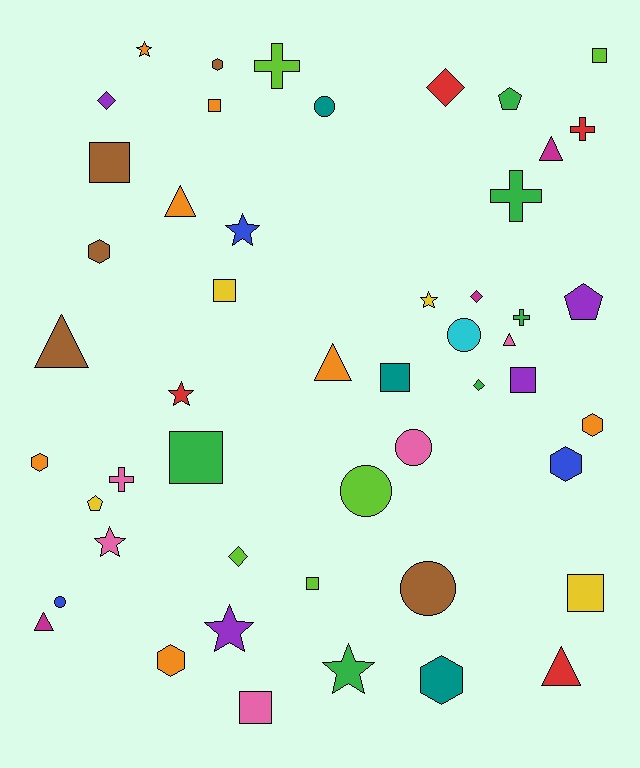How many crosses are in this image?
There are 5 crosses.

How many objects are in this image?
There are 50 objects.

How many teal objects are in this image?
There are 3 teal objects.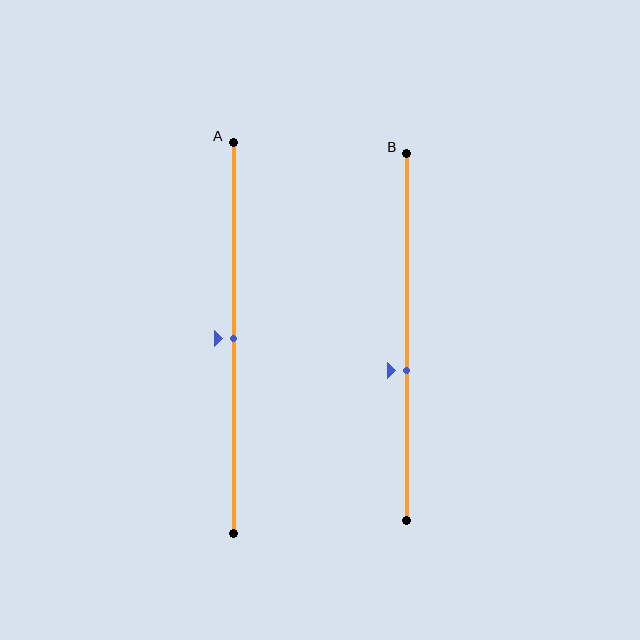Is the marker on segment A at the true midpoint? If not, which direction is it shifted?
Yes, the marker on segment A is at the true midpoint.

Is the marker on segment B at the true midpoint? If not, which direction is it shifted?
No, the marker on segment B is shifted downward by about 9% of the segment length.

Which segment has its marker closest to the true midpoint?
Segment A has its marker closest to the true midpoint.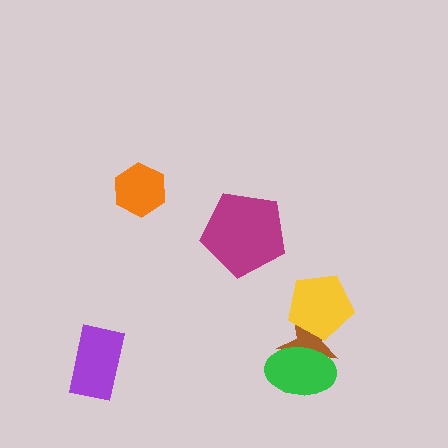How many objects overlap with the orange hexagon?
0 objects overlap with the orange hexagon.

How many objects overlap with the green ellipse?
1 object overlaps with the green ellipse.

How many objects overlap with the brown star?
2 objects overlap with the brown star.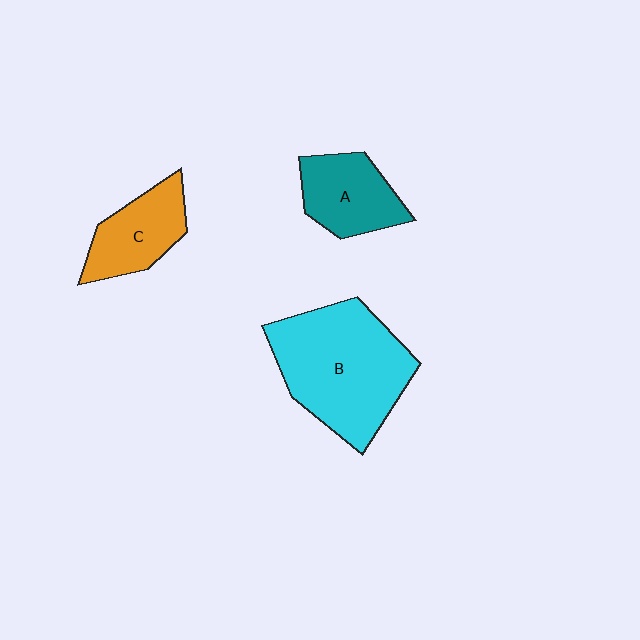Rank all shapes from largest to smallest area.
From largest to smallest: B (cyan), A (teal), C (orange).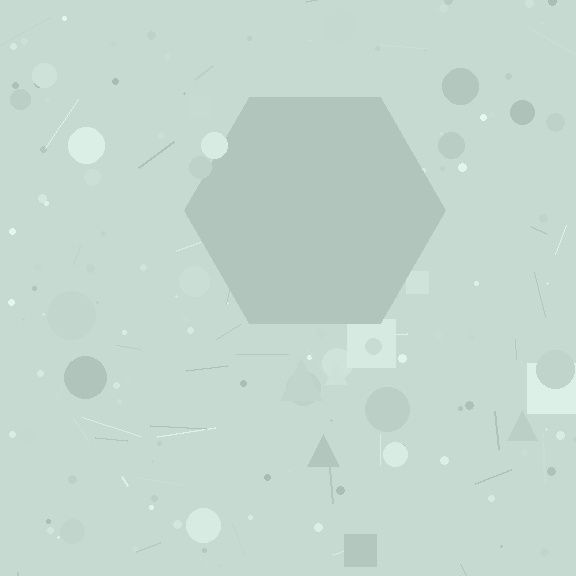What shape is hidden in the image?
A hexagon is hidden in the image.